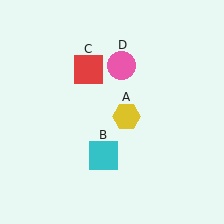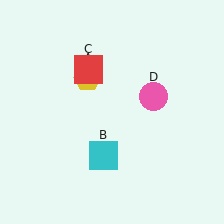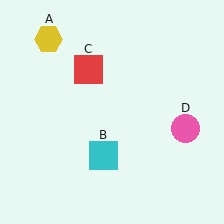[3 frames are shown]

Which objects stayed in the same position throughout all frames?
Cyan square (object B) and red square (object C) remained stationary.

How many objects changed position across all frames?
2 objects changed position: yellow hexagon (object A), pink circle (object D).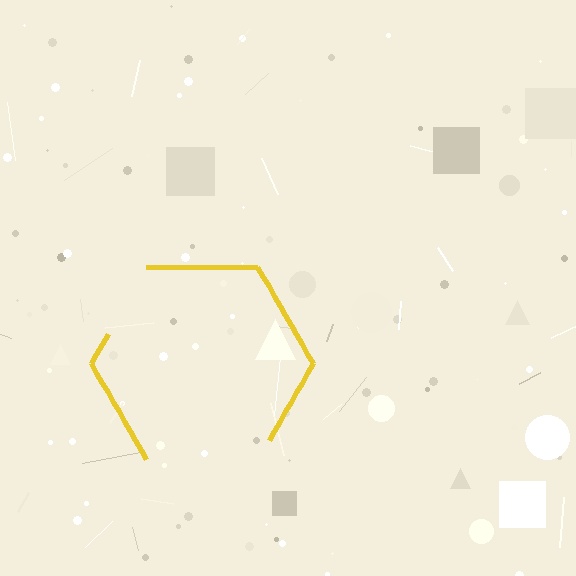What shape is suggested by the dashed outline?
The dashed outline suggests a hexagon.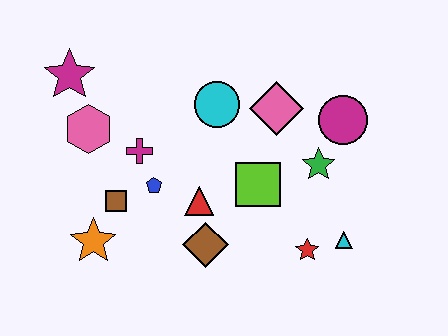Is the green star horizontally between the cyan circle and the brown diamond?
No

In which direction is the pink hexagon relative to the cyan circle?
The pink hexagon is to the left of the cyan circle.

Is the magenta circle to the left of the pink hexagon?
No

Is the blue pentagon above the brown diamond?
Yes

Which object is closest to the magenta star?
The pink hexagon is closest to the magenta star.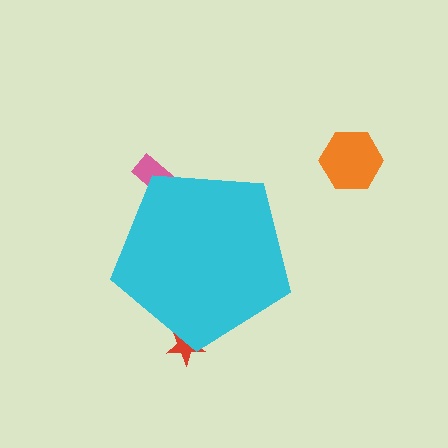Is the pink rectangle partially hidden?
Yes, the pink rectangle is partially hidden behind the cyan pentagon.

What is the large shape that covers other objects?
A cyan pentagon.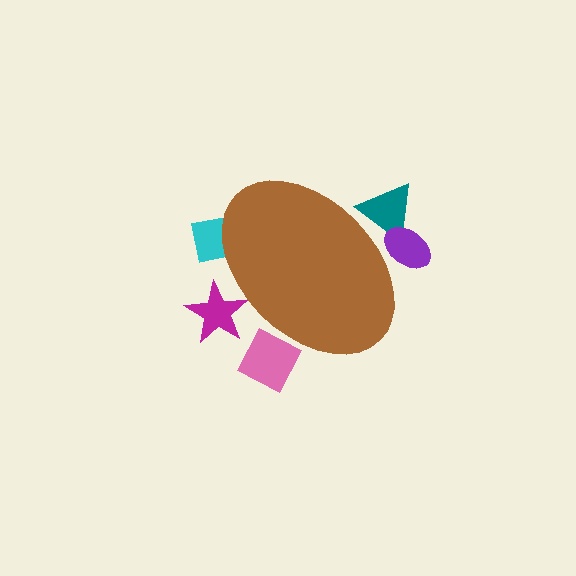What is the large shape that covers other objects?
A brown ellipse.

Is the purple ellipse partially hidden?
Yes, the purple ellipse is partially hidden behind the brown ellipse.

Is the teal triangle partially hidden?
Yes, the teal triangle is partially hidden behind the brown ellipse.